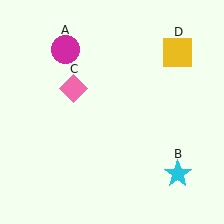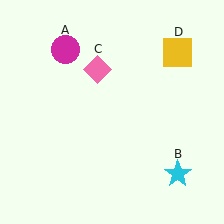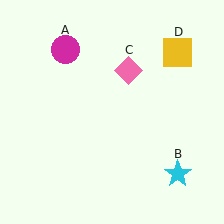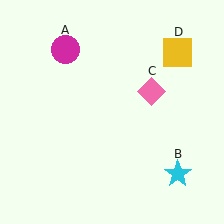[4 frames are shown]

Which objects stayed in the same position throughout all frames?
Magenta circle (object A) and cyan star (object B) and yellow square (object D) remained stationary.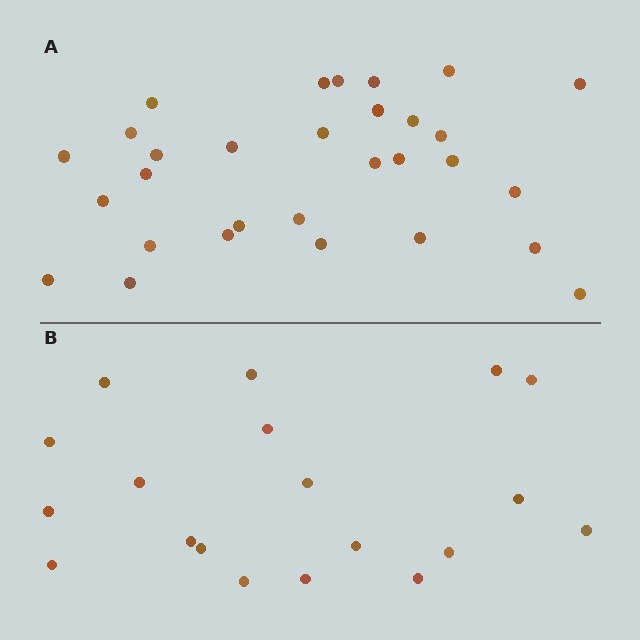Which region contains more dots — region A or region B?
Region A (the top region) has more dots.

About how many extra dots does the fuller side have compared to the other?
Region A has roughly 12 or so more dots than region B.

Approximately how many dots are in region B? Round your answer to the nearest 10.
About 20 dots. (The exact count is 19, which rounds to 20.)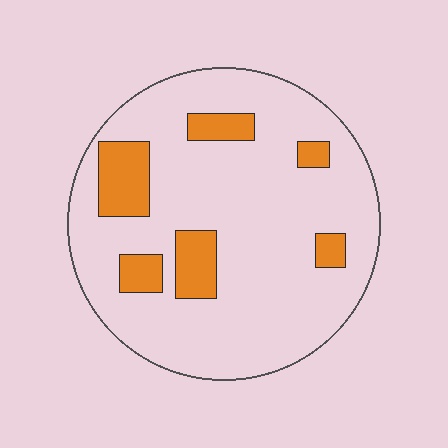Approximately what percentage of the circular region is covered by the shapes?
Approximately 15%.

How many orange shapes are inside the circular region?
6.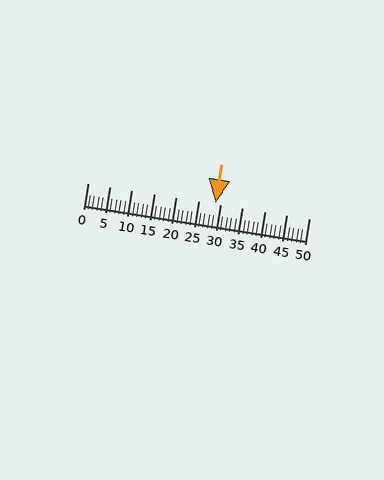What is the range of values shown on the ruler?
The ruler shows values from 0 to 50.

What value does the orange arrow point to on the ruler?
The orange arrow points to approximately 29.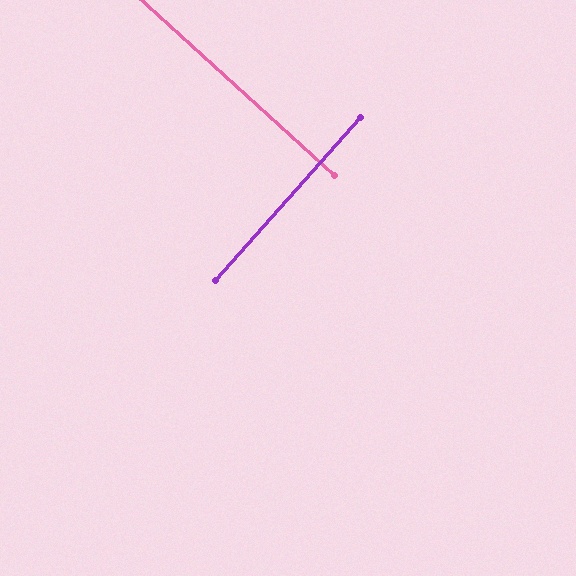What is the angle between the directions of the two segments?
Approximately 89 degrees.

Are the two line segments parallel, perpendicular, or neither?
Perpendicular — they meet at approximately 89°.